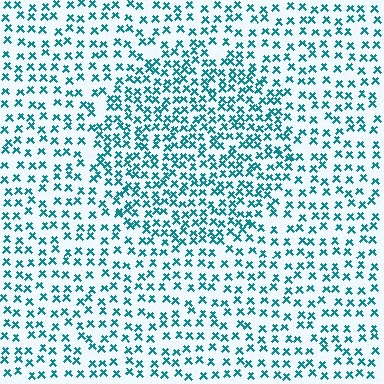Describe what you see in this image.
The image contains small teal elements arranged at two different densities. A circle-shaped region is visible where the elements are more densely packed than the surrounding area.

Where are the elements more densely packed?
The elements are more densely packed inside the circle boundary.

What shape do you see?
I see a circle.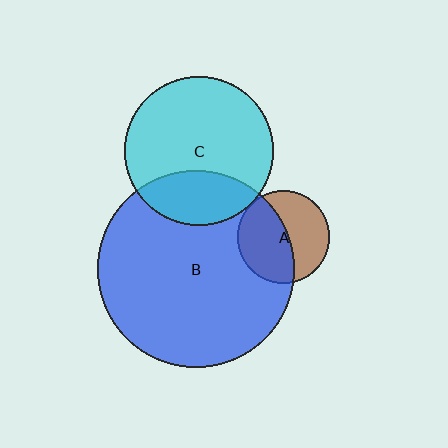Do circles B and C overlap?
Yes.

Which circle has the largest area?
Circle B (blue).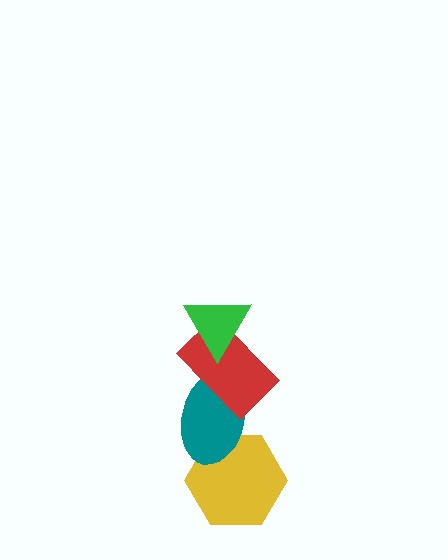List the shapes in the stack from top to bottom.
From top to bottom: the green triangle, the red rectangle, the teal ellipse, the yellow hexagon.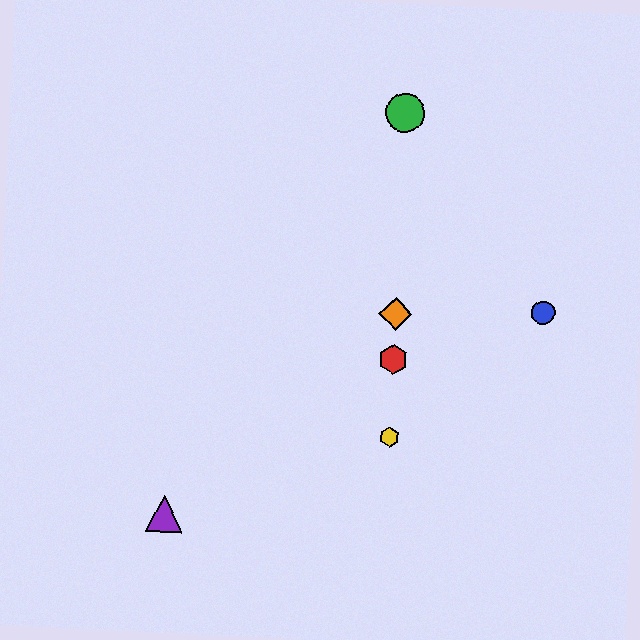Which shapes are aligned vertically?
The red hexagon, the green circle, the yellow hexagon, the orange diamond are aligned vertically.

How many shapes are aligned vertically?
4 shapes (the red hexagon, the green circle, the yellow hexagon, the orange diamond) are aligned vertically.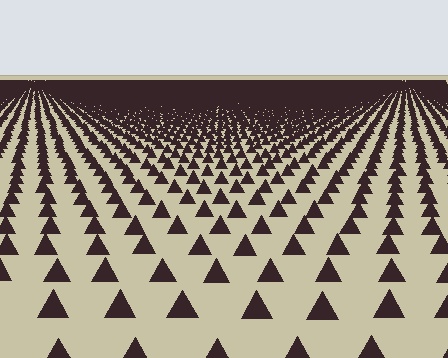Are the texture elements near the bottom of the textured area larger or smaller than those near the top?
Larger. Near the bottom, elements are closer to the viewer and appear at a bigger on-screen size.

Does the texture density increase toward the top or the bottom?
Density increases toward the top.